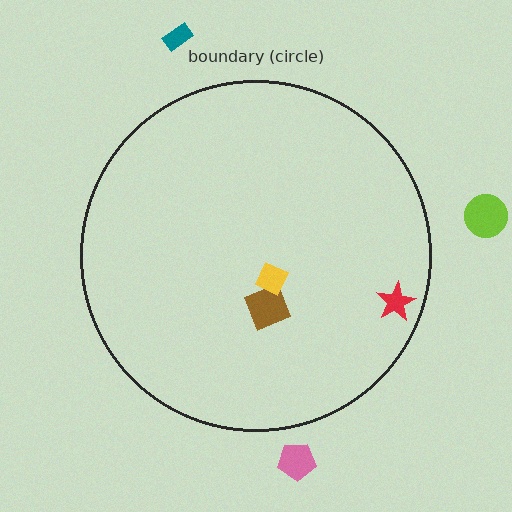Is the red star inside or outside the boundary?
Inside.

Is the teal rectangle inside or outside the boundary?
Outside.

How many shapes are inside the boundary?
3 inside, 3 outside.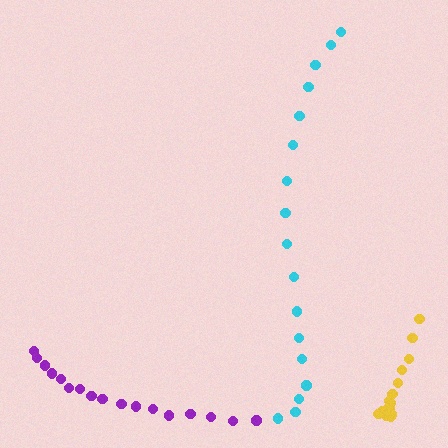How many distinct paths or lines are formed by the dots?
There are 3 distinct paths.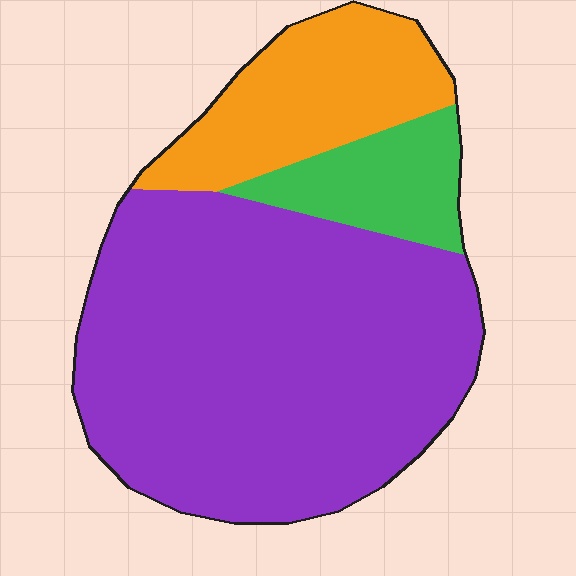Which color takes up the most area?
Purple, at roughly 70%.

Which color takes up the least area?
Green, at roughly 10%.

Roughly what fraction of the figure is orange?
Orange takes up between a sixth and a third of the figure.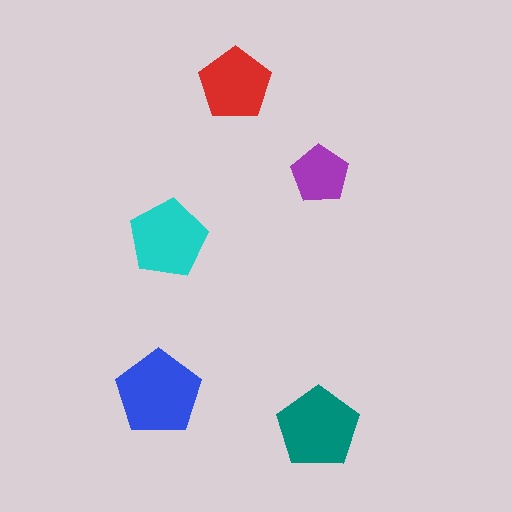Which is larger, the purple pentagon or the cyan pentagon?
The cyan one.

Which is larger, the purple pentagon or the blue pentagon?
The blue one.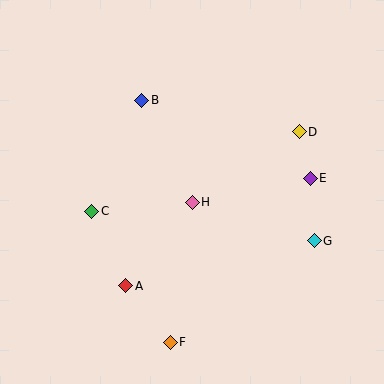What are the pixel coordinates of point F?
Point F is at (170, 342).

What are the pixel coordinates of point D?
Point D is at (299, 132).